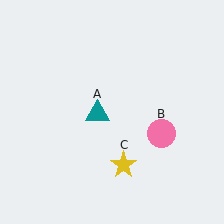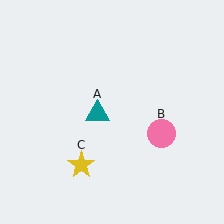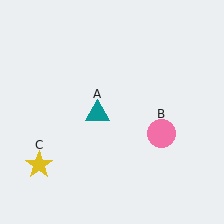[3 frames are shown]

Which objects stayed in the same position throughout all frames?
Teal triangle (object A) and pink circle (object B) remained stationary.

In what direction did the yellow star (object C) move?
The yellow star (object C) moved left.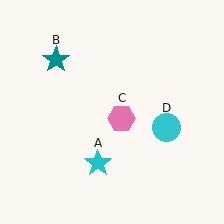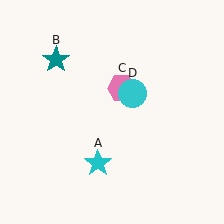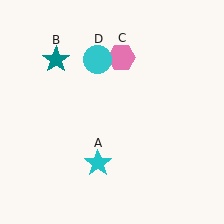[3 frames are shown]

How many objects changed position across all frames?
2 objects changed position: pink hexagon (object C), cyan circle (object D).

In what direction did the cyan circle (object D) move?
The cyan circle (object D) moved up and to the left.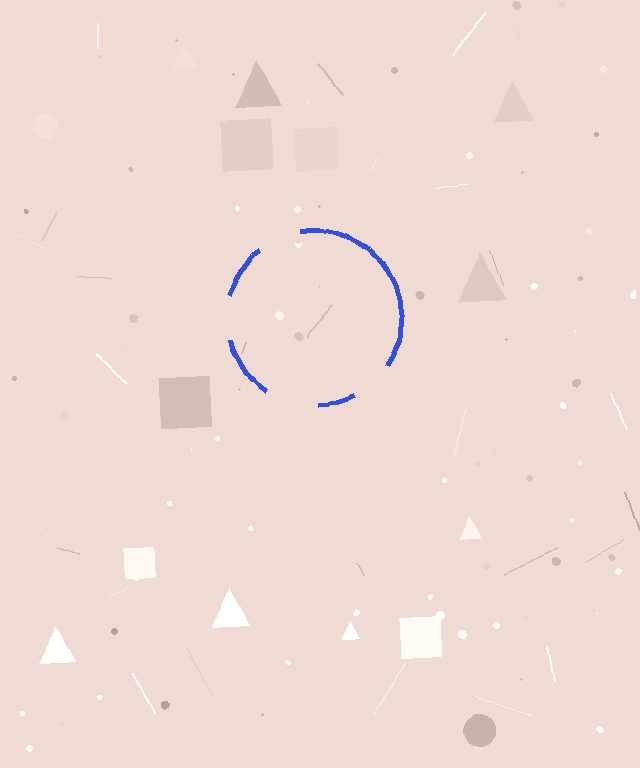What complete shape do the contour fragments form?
The contour fragments form a circle.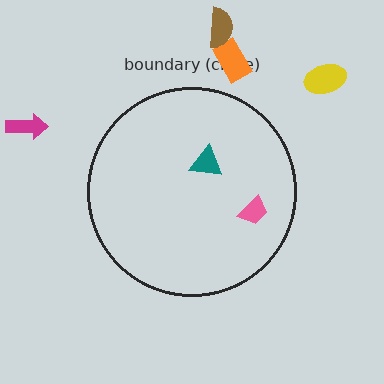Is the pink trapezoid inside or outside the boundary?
Inside.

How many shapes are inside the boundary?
2 inside, 4 outside.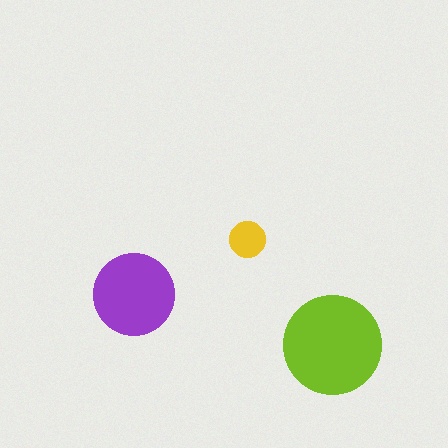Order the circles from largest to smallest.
the lime one, the purple one, the yellow one.